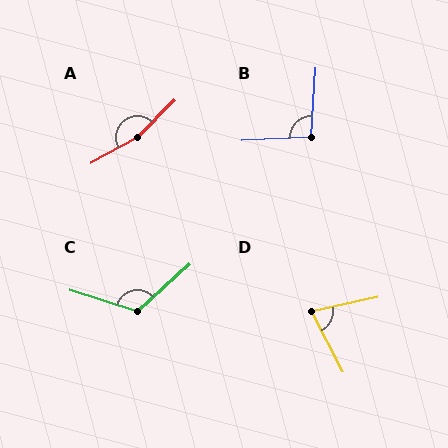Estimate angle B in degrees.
Approximately 97 degrees.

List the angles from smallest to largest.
D (75°), B (97°), C (121°), A (165°).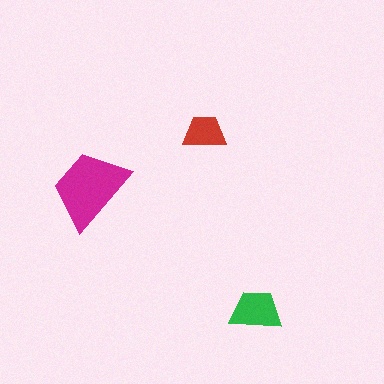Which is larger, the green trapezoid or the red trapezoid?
The green one.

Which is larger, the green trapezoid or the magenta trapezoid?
The magenta one.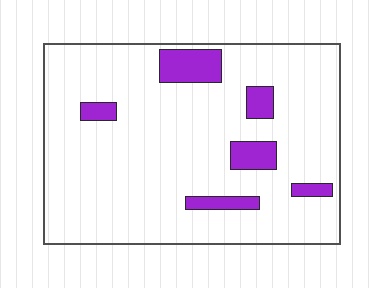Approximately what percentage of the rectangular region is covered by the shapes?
Approximately 10%.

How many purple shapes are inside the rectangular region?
6.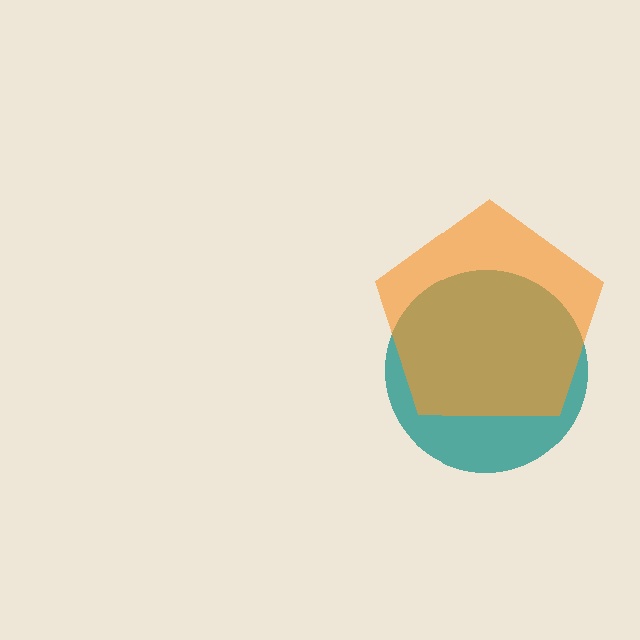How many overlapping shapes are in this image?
There are 2 overlapping shapes in the image.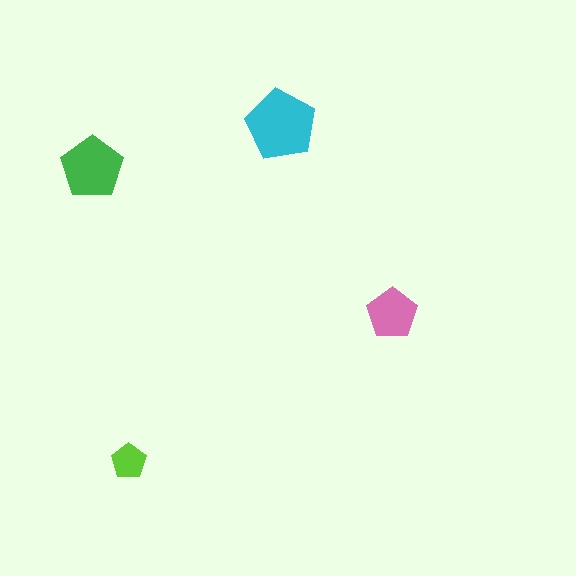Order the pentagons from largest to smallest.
the cyan one, the green one, the pink one, the lime one.